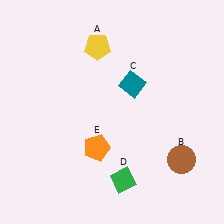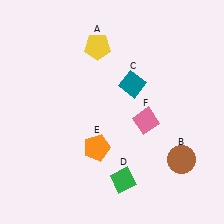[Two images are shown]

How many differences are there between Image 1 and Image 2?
There is 1 difference between the two images.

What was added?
A pink diamond (F) was added in Image 2.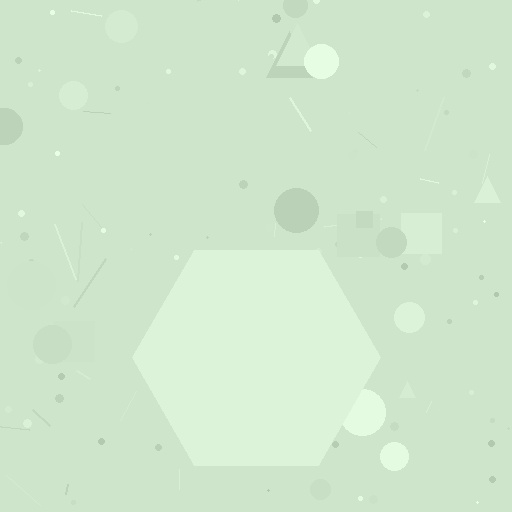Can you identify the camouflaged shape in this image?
The camouflaged shape is a hexagon.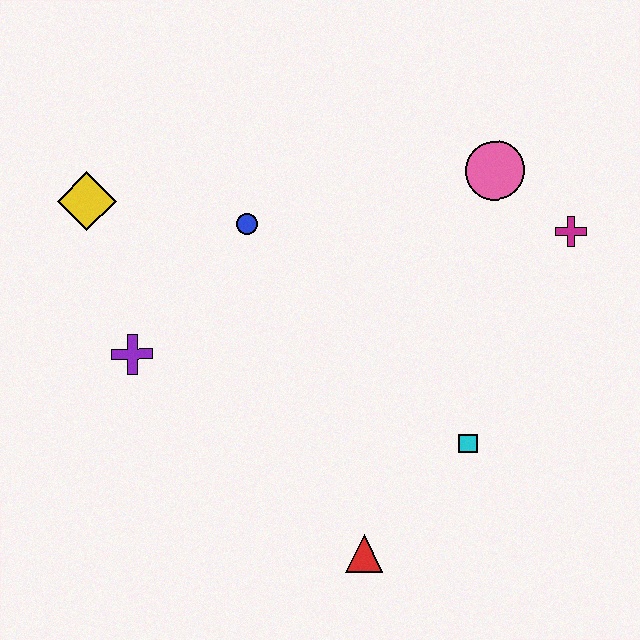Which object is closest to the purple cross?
The yellow diamond is closest to the purple cross.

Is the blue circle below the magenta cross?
No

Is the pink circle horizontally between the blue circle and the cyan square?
No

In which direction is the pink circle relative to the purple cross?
The pink circle is to the right of the purple cross.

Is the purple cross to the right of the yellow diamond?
Yes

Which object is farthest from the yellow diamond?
The magenta cross is farthest from the yellow diamond.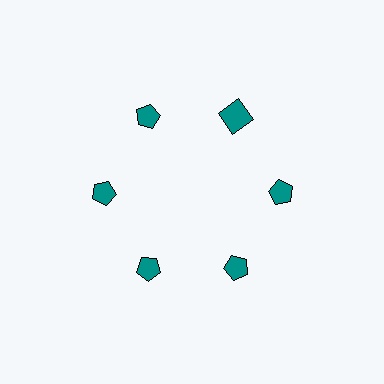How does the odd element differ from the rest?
It has a different shape: square instead of pentagon.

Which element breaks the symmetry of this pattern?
The teal square at roughly the 1 o'clock position breaks the symmetry. All other shapes are teal pentagons.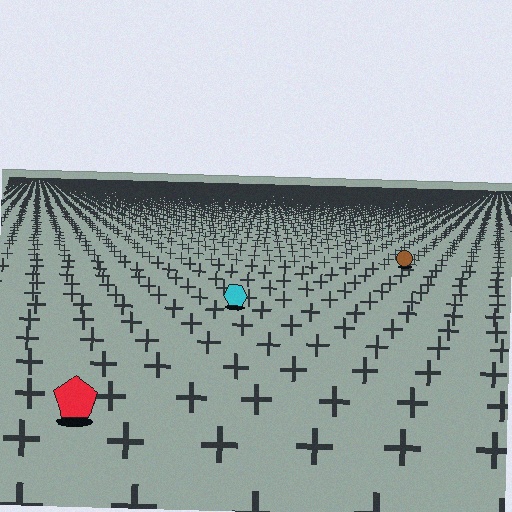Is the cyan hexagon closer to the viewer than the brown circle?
Yes. The cyan hexagon is closer — you can tell from the texture gradient: the ground texture is coarser near it.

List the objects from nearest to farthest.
From nearest to farthest: the red pentagon, the cyan hexagon, the brown circle.